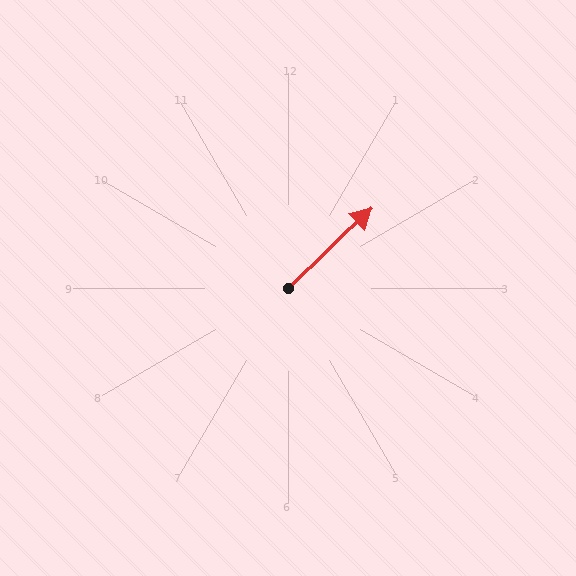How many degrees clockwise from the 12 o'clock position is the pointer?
Approximately 46 degrees.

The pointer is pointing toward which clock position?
Roughly 2 o'clock.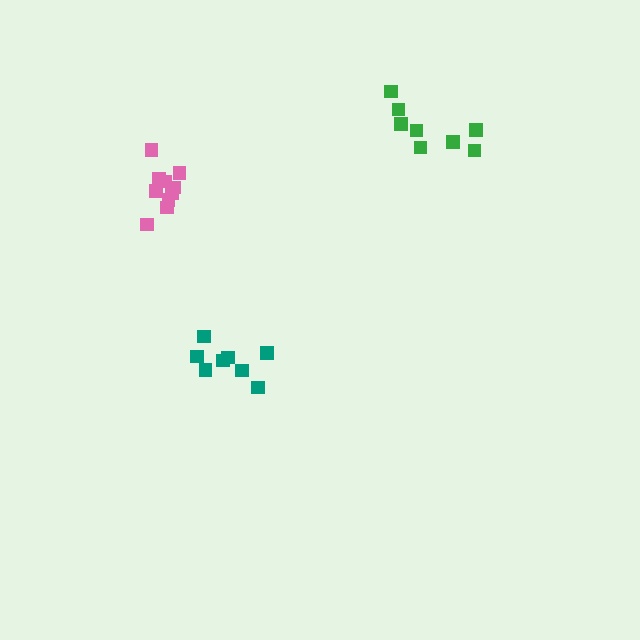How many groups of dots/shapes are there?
There are 3 groups.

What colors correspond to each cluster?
The clusters are colored: teal, green, pink.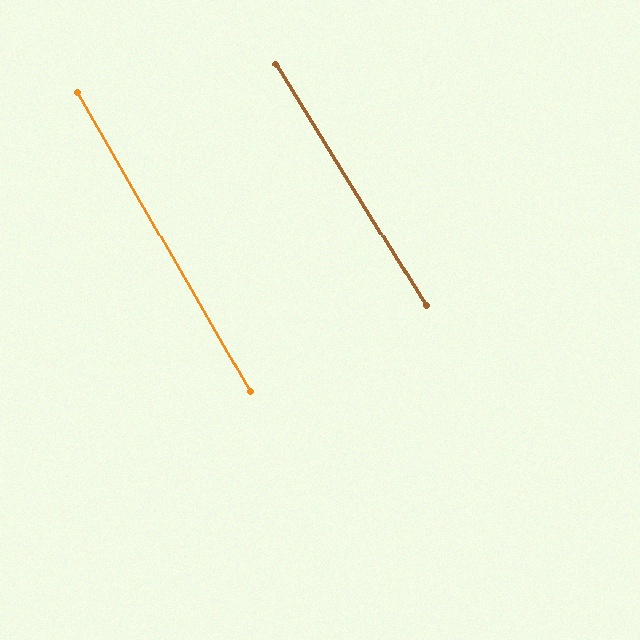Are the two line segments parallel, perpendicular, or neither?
Parallel — their directions differ by only 2.0°.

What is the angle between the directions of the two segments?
Approximately 2 degrees.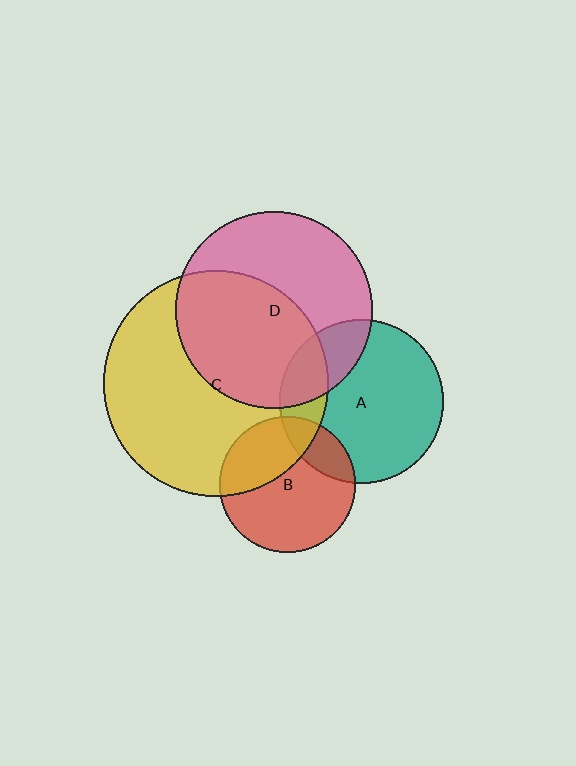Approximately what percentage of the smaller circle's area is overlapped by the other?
Approximately 20%.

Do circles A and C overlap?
Yes.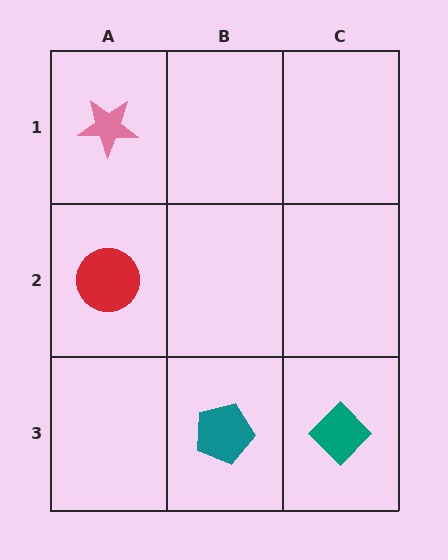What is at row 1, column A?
A pink star.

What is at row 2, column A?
A red circle.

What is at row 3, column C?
A teal diamond.